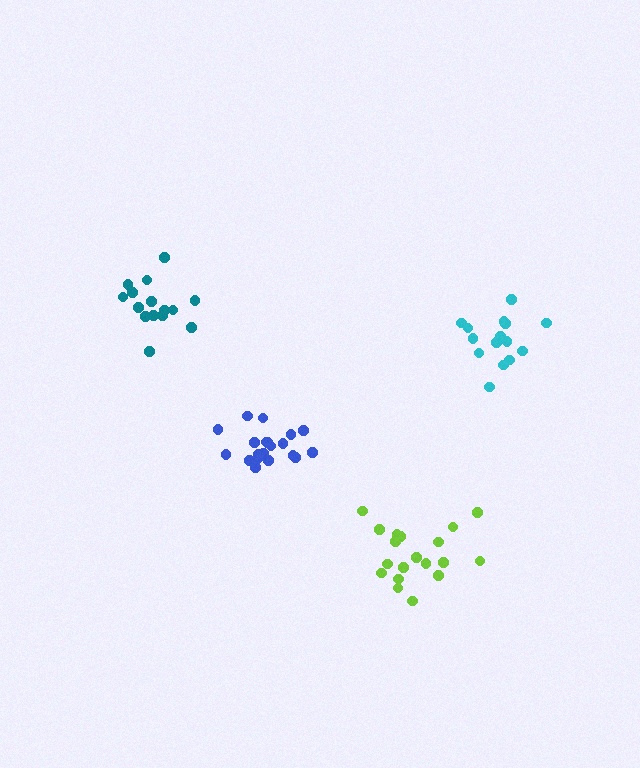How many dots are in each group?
Group 1: 21 dots, Group 2: 15 dots, Group 3: 19 dots, Group 4: 15 dots (70 total).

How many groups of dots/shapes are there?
There are 4 groups.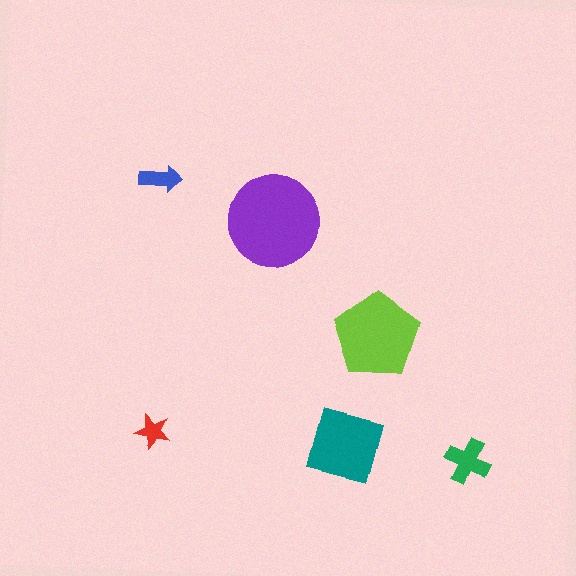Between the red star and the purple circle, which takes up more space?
The purple circle.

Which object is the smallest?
The red star.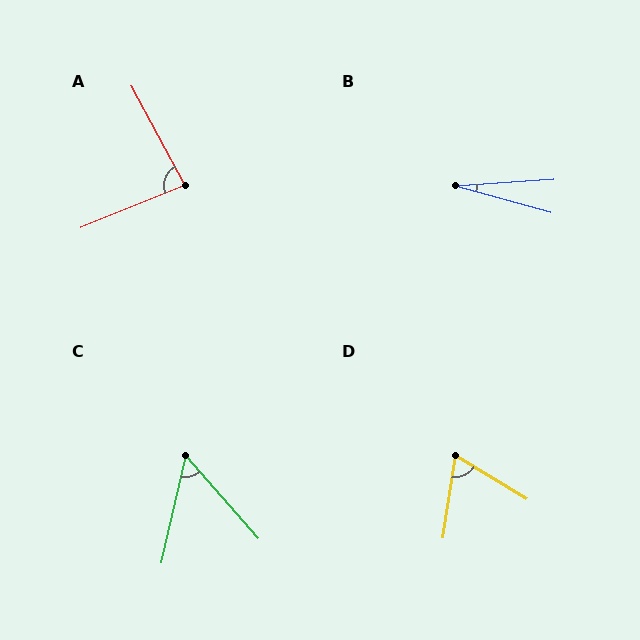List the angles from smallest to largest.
B (19°), C (54°), D (67°), A (84°).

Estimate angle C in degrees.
Approximately 54 degrees.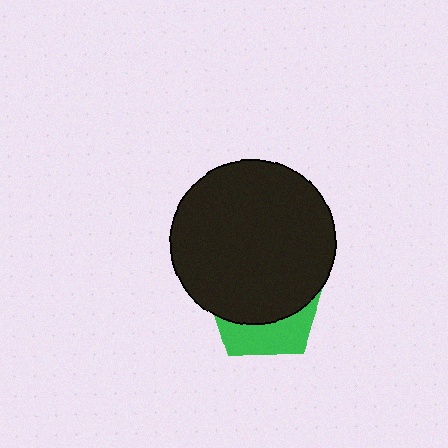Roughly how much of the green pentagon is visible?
A small part of it is visible (roughly 33%).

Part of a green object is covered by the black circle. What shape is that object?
It is a pentagon.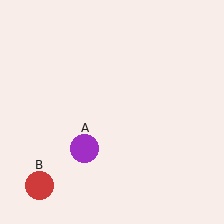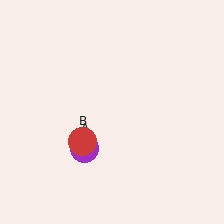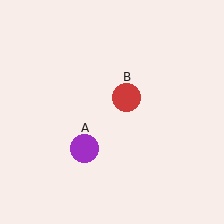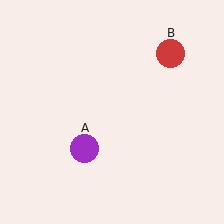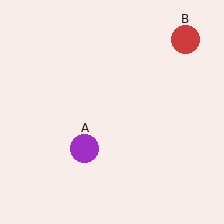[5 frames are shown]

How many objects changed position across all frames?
1 object changed position: red circle (object B).